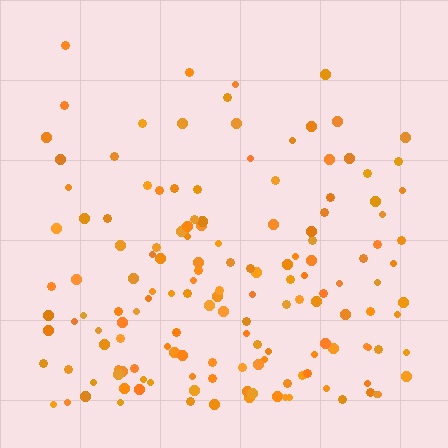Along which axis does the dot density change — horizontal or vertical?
Vertical.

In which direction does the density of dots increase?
From top to bottom, with the bottom side densest.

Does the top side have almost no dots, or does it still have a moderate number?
Still a moderate number, just noticeably fewer than the bottom.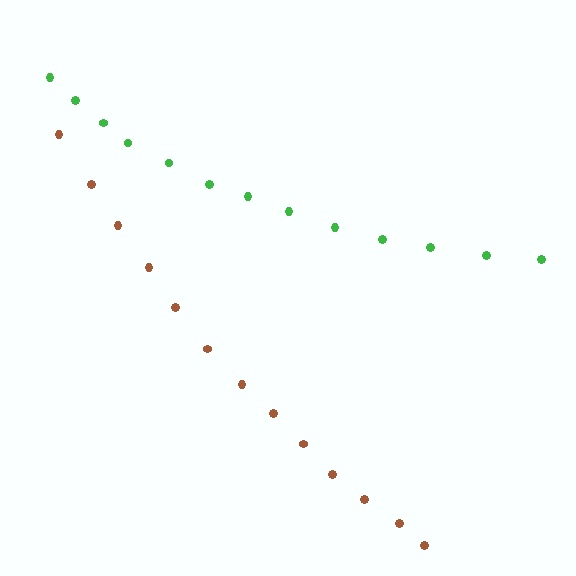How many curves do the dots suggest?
There are 2 distinct paths.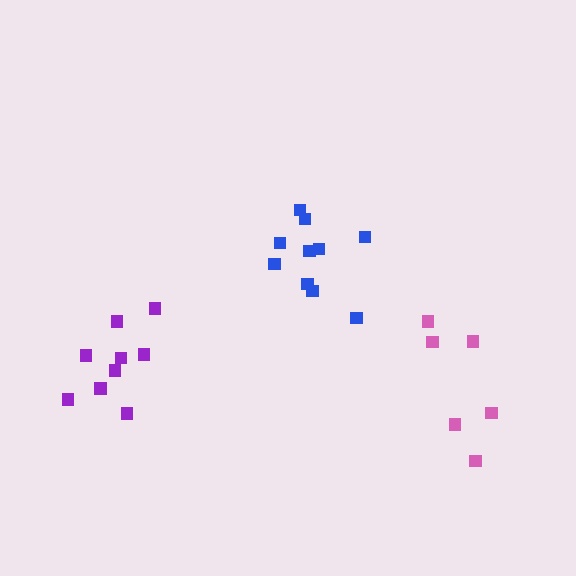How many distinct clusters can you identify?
There are 3 distinct clusters.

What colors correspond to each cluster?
The clusters are colored: blue, pink, purple.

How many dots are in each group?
Group 1: 10 dots, Group 2: 6 dots, Group 3: 9 dots (25 total).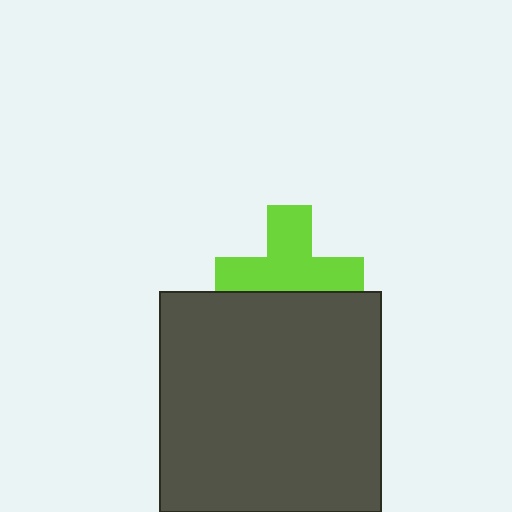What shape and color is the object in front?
The object in front is a dark gray square.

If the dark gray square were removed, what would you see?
You would see the complete lime cross.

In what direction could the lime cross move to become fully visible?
The lime cross could move up. That would shift it out from behind the dark gray square entirely.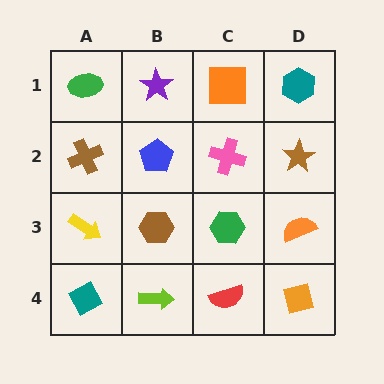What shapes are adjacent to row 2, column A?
A green ellipse (row 1, column A), a yellow arrow (row 3, column A), a blue pentagon (row 2, column B).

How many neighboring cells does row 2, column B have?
4.